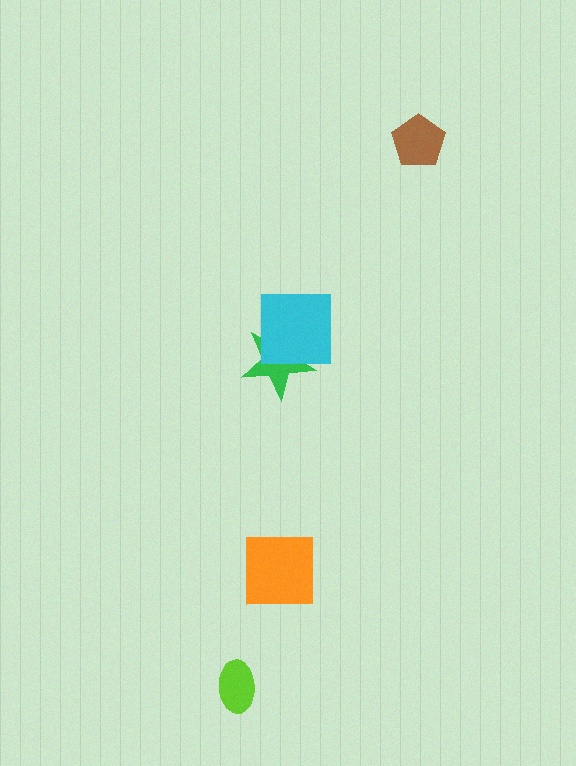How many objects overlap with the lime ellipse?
0 objects overlap with the lime ellipse.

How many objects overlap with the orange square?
0 objects overlap with the orange square.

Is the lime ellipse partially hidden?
No, no other shape covers it.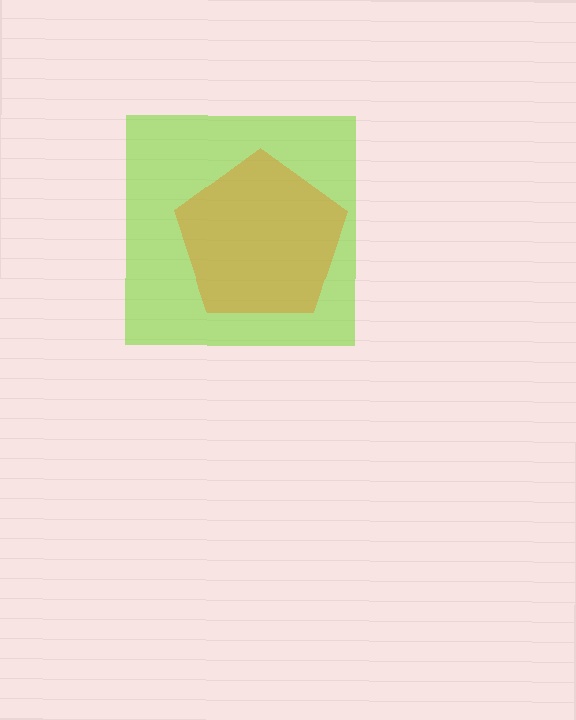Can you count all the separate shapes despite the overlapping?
Yes, there are 2 separate shapes.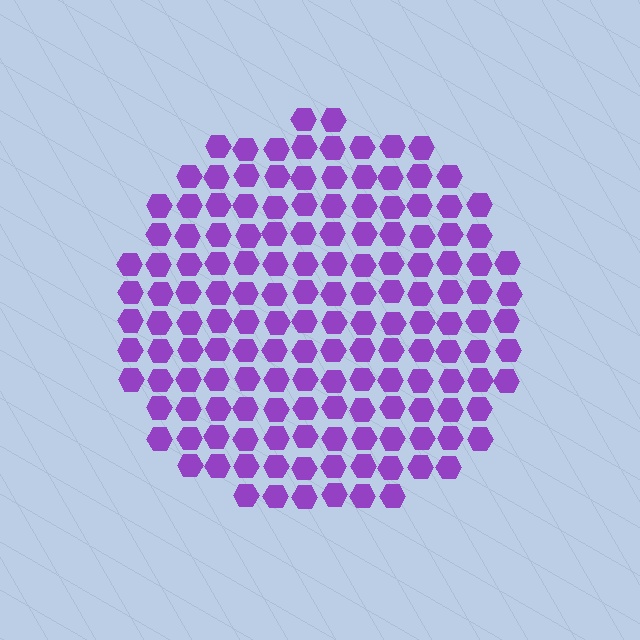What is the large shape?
The large shape is a circle.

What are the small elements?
The small elements are hexagons.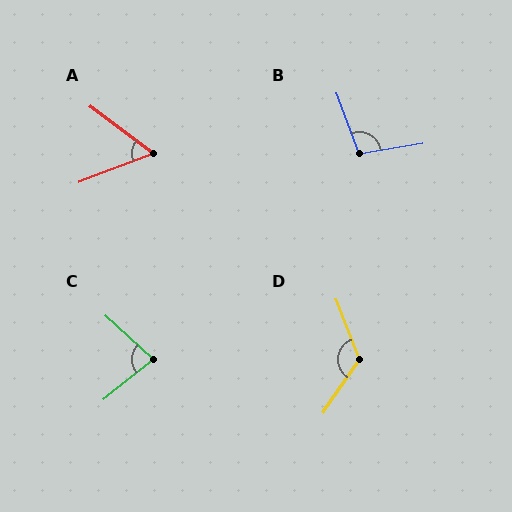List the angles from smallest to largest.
A (57°), C (81°), B (101°), D (125°).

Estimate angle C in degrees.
Approximately 81 degrees.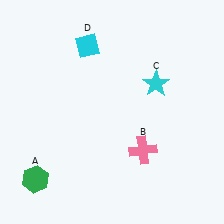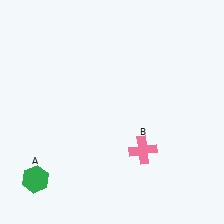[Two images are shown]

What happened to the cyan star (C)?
The cyan star (C) was removed in Image 2. It was in the top-right area of Image 1.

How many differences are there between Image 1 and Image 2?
There are 2 differences between the two images.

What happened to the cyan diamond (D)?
The cyan diamond (D) was removed in Image 2. It was in the top-left area of Image 1.